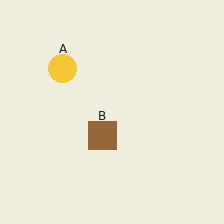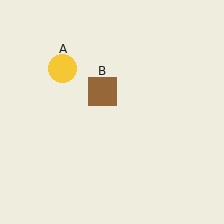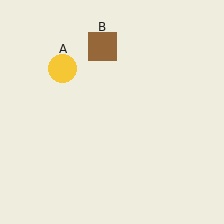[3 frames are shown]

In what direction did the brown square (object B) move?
The brown square (object B) moved up.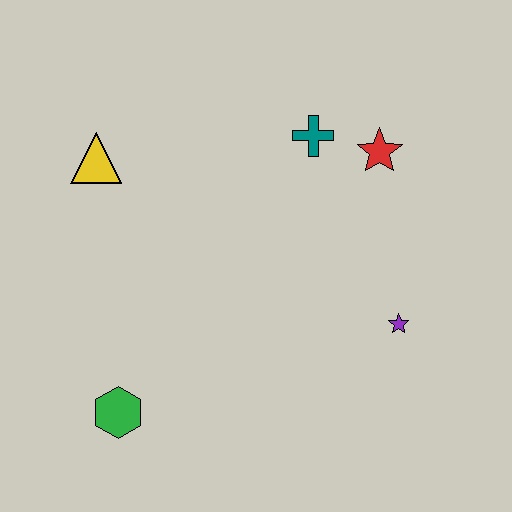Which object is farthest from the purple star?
The yellow triangle is farthest from the purple star.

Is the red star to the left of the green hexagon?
No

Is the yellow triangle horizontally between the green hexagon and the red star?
No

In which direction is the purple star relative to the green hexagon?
The purple star is to the right of the green hexagon.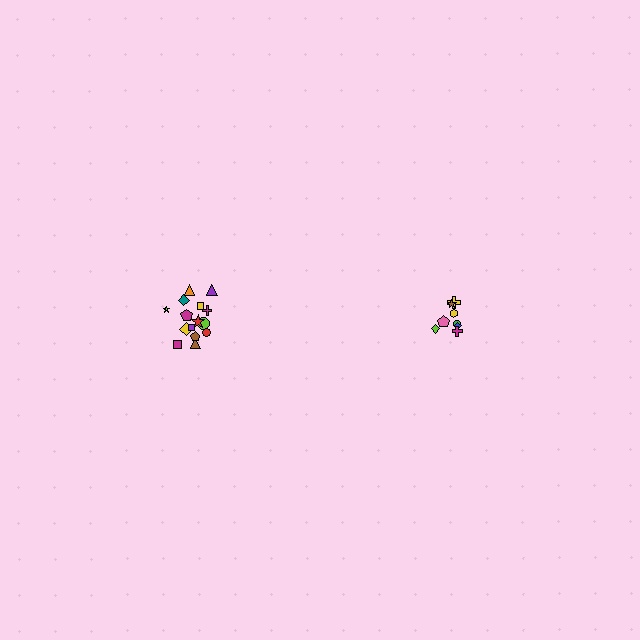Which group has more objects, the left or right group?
The left group.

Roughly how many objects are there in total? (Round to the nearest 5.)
Roughly 25 objects in total.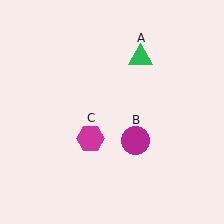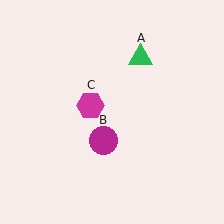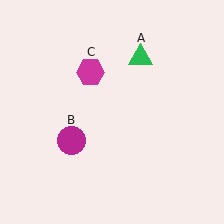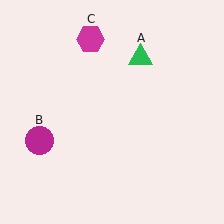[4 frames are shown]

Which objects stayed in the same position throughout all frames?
Green triangle (object A) remained stationary.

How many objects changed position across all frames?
2 objects changed position: magenta circle (object B), magenta hexagon (object C).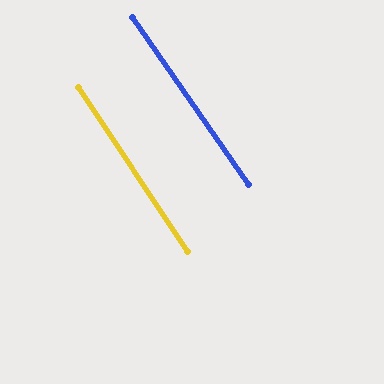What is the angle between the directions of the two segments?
Approximately 1 degree.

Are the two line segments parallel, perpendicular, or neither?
Parallel — their directions differ by only 1.3°.